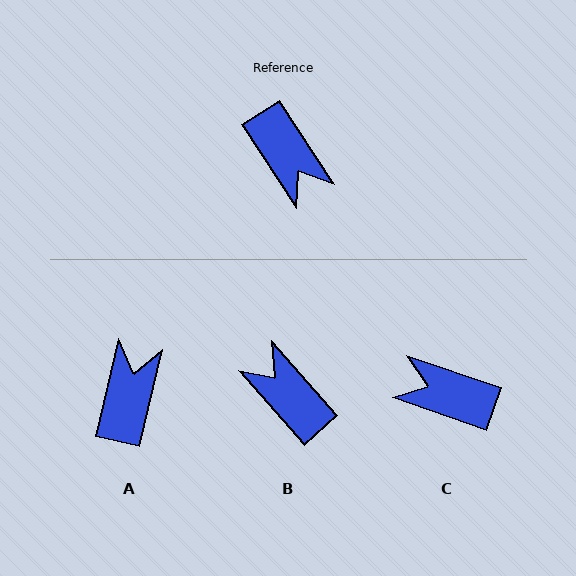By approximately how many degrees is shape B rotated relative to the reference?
Approximately 171 degrees clockwise.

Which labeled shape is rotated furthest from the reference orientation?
B, about 171 degrees away.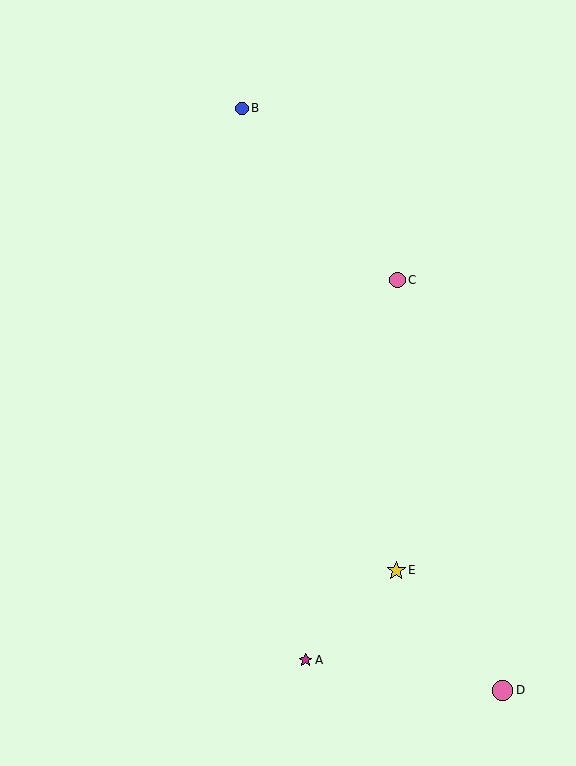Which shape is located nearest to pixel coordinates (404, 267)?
The pink circle (labeled C) at (397, 280) is nearest to that location.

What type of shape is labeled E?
Shape E is a yellow star.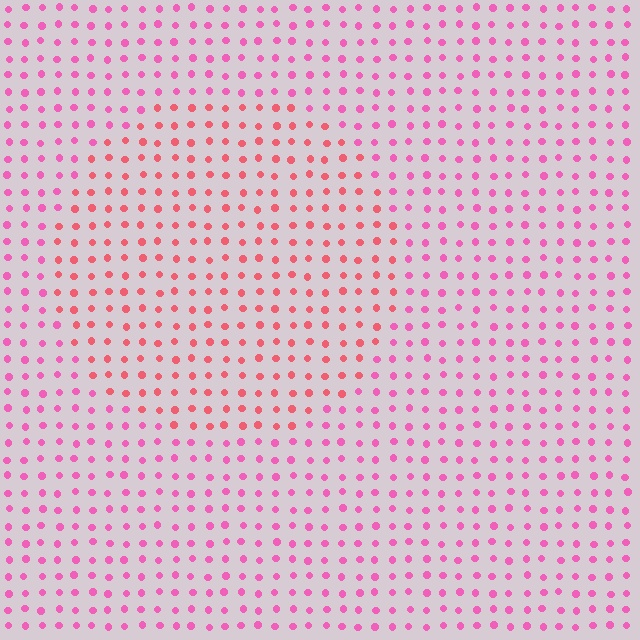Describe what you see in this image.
The image is filled with small pink elements in a uniform arrangement. A circle-shaped region is visible where the elements are tinted to a slightly different hue, forming a subtle color boundary.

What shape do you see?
I see a circle.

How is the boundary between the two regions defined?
The boundary is defined purely by a slight shift in hue (about 30 degrees). Spacing, size, and orientation are identical on both sides.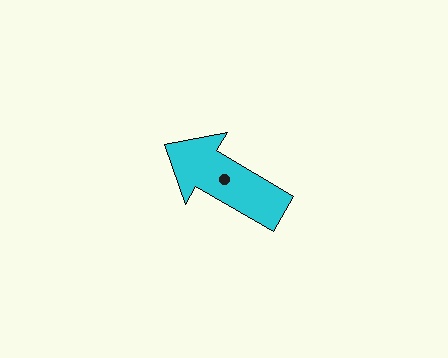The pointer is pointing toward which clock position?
Roughly 10 o'clock.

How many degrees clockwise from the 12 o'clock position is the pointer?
Approximately 300 degrees.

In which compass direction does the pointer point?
Northwest.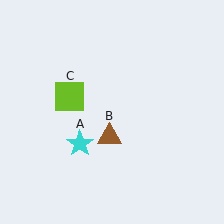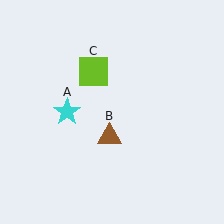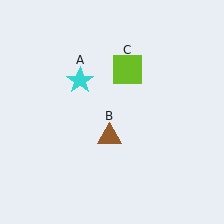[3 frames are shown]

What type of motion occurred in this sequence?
The cyan star (object A), lime square (object C) rotated clockwise around the center of the scene.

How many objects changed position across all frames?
2 objects changed position: cyan star (object A), lime square (object C).